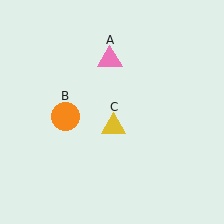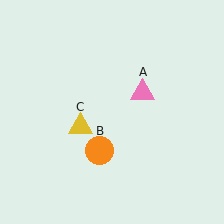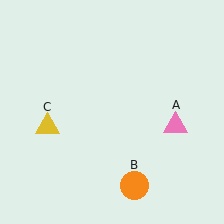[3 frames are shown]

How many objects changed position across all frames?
3 objects changed position: pink triangle (object A), orange circle (object B), yellow triangle (object C).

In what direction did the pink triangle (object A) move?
The pink triangle (object A) moved down and to the right.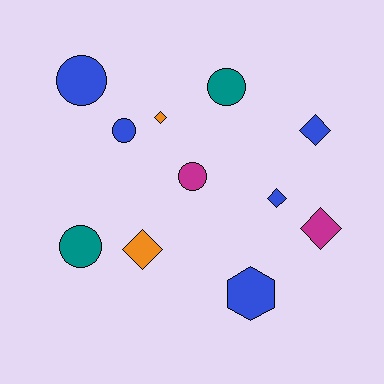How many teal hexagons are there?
There are no teal hexagons.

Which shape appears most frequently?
Circle, with 5 objects.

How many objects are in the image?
There are 11 objects.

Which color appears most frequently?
Blue, with 5 objects.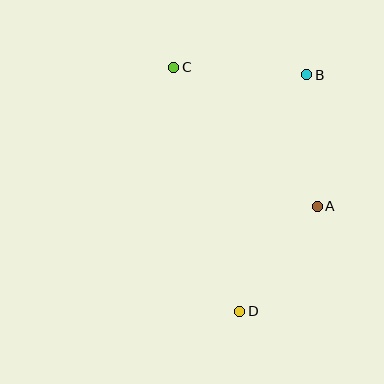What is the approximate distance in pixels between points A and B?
The distance between A and B is approximately 132 pixels.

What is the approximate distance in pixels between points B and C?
The distance between B and C is approximately 133 pixels.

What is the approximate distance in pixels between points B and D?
The distance between B and D is approximately 246 pixels.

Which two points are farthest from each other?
Points C and D are farthest from each other.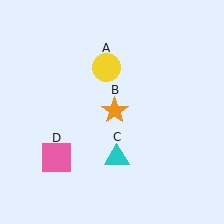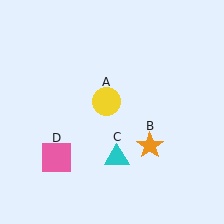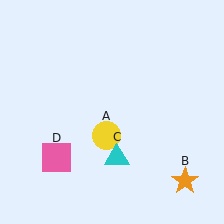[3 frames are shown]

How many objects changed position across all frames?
2 objects changed position: yellow circle (object A), orange star (object B).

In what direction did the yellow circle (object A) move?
The yellow circle (object A) moved down.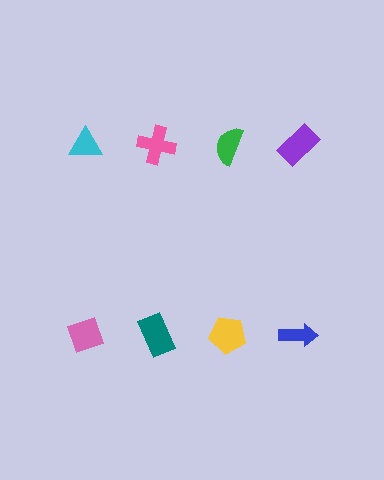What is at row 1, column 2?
A pink cross.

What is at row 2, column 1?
A pink diamond.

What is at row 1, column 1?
A cyan triangle.